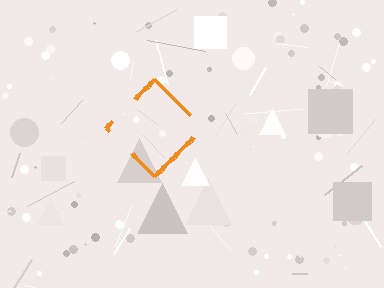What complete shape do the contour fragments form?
The contour fragments form a diamond.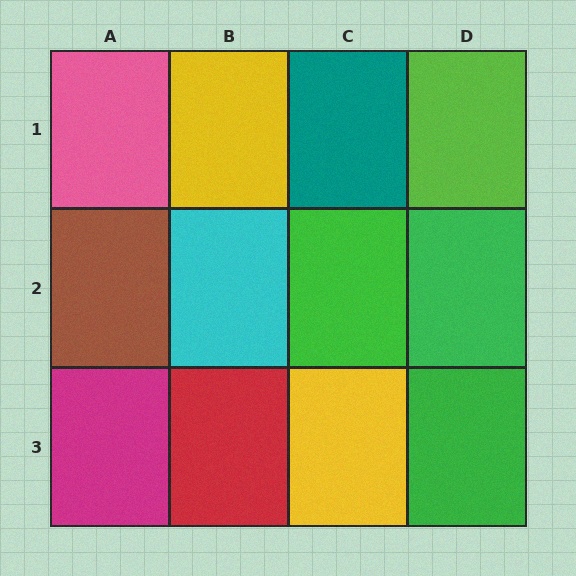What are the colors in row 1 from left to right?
Pink, yellow, teal, lime.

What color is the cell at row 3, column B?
Red.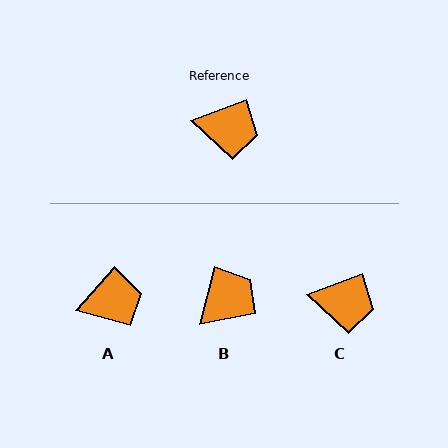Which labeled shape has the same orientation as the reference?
C.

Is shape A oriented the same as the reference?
No, it is off by about 27 degrees.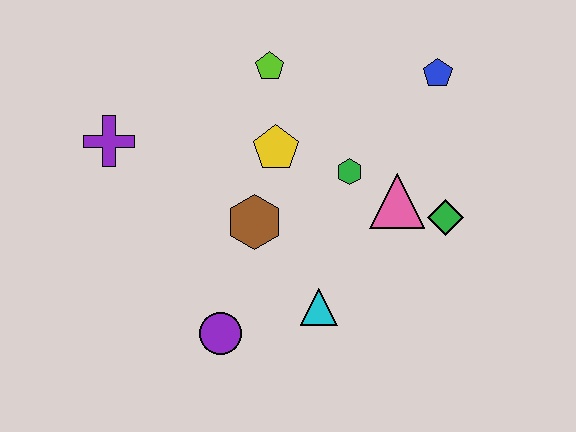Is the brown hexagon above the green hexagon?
No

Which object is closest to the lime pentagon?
The yellow pentagon is closest to the lime pentagon.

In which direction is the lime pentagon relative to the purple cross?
The lime pentagon is to the right of the purple cross.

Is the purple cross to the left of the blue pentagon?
Yes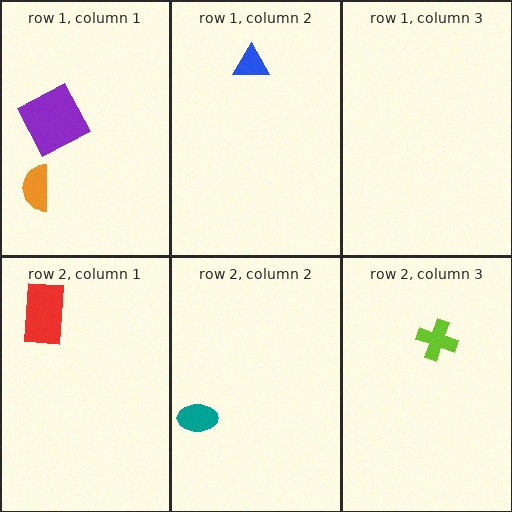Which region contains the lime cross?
The row 2, column 3 region.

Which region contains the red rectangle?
The row 2, column 1 region.